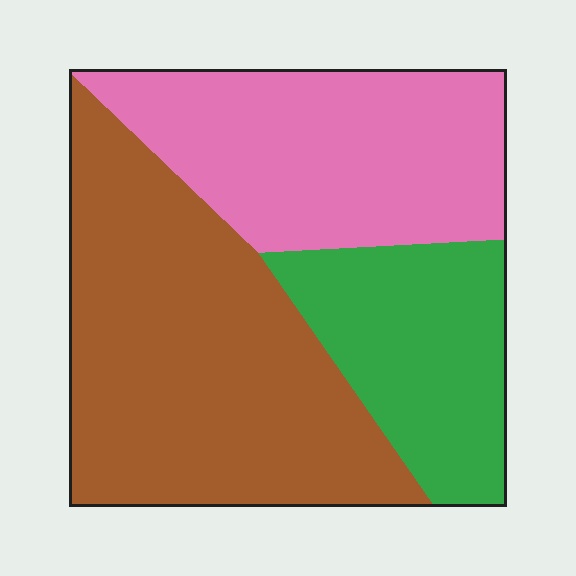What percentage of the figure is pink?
Pink covers 32% of the figure.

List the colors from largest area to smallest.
From largest to smallest: brown, pink, green.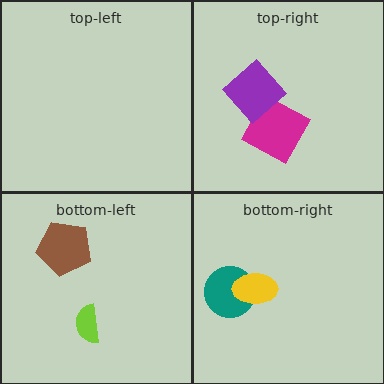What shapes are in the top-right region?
The magenta square, the purple diamond.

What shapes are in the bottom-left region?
The brown pentagon, the lime semicircle.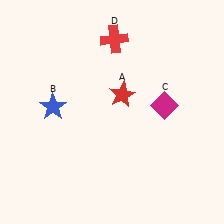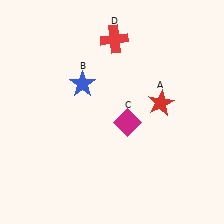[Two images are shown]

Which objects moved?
The objects that moved are: the red star (A), the blue star (B), the magenta diamond (C).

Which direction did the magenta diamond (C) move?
The magenta diamond (C) moved left.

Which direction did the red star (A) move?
The red star (A) moved right.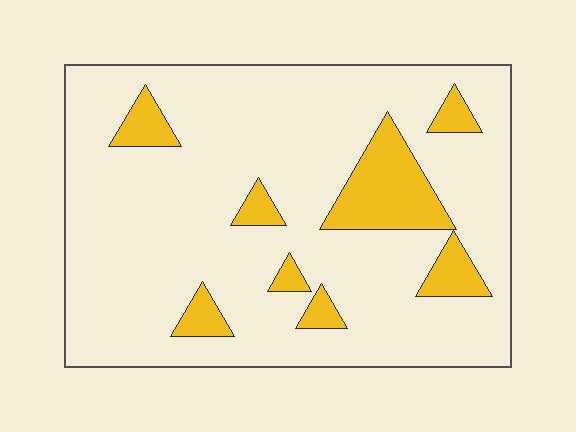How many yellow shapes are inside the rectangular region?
8.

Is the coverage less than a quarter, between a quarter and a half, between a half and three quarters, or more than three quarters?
Less than a quarter.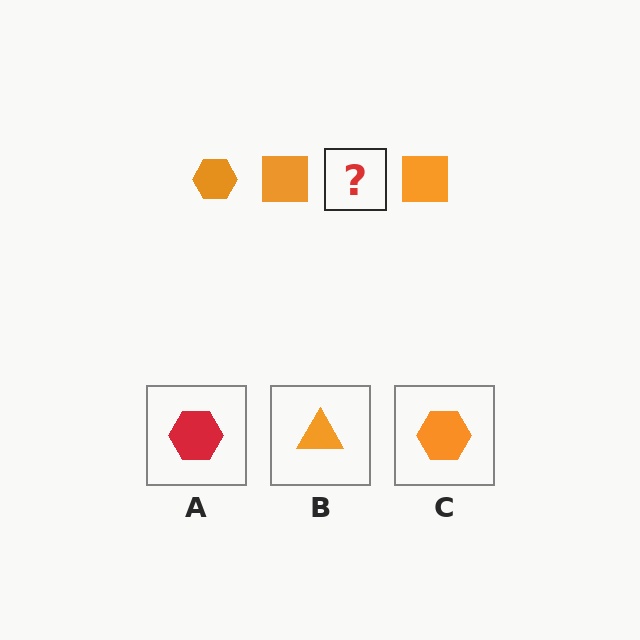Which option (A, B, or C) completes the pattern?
C.